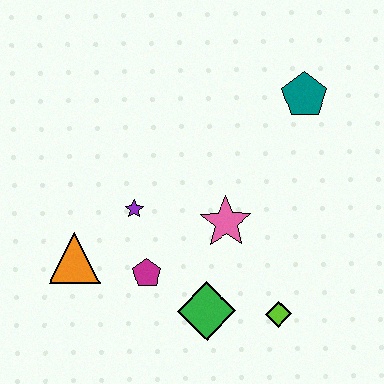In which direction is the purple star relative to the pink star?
The purple star is to the left of the pink star.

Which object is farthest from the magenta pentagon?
The teal pentagon is farthest from the magenta pentagon.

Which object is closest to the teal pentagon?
The pink star is closest to the teal pentagon.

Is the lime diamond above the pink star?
No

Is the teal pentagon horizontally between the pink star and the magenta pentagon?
No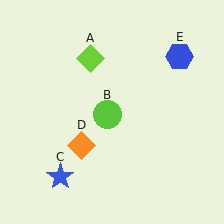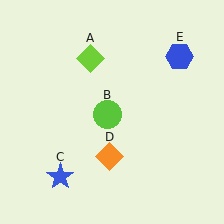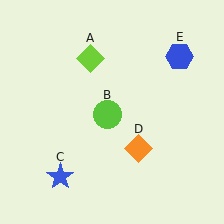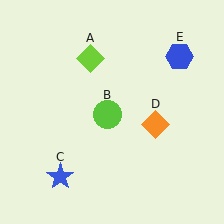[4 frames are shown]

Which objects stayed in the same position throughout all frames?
Lime diamond (object A) and lime circle (object B) and blue star (object C) and blue hexagon (object E) remained stationary.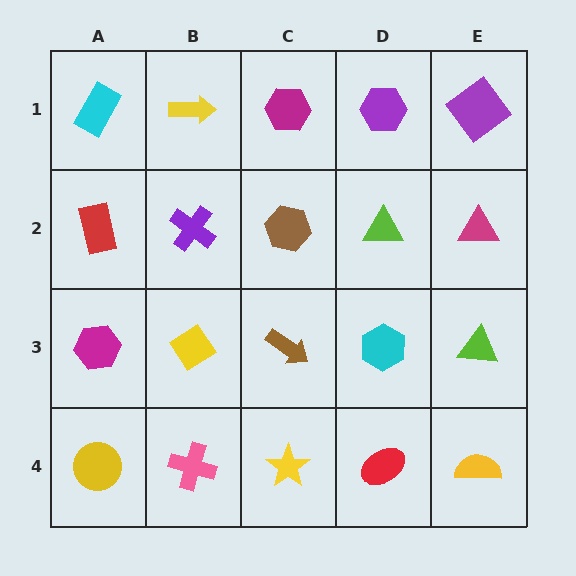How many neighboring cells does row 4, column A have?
2.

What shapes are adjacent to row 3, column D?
A lime triangle (row 2, column D), a red ellipse (row 4, column D), a brown arrow (row 3, column C), a lime triangle (row 3, column E).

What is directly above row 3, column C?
A brown hexagon.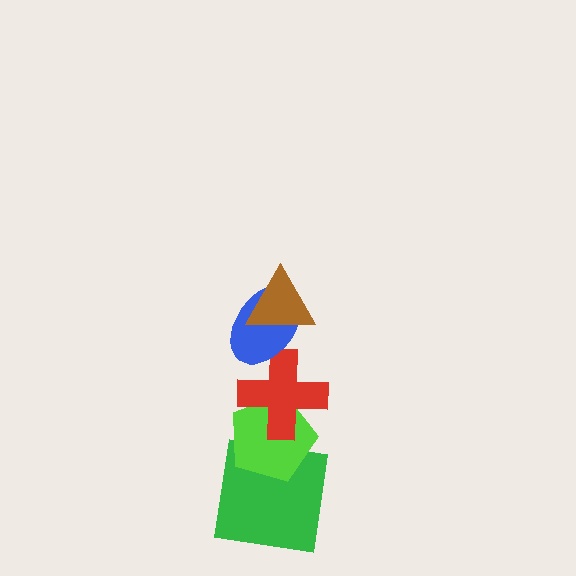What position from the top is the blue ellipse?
The blue ellipse is 2nd from the top.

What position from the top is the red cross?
The red cross is 3rd from the top.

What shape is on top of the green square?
The lime pentagon is on top of the green square.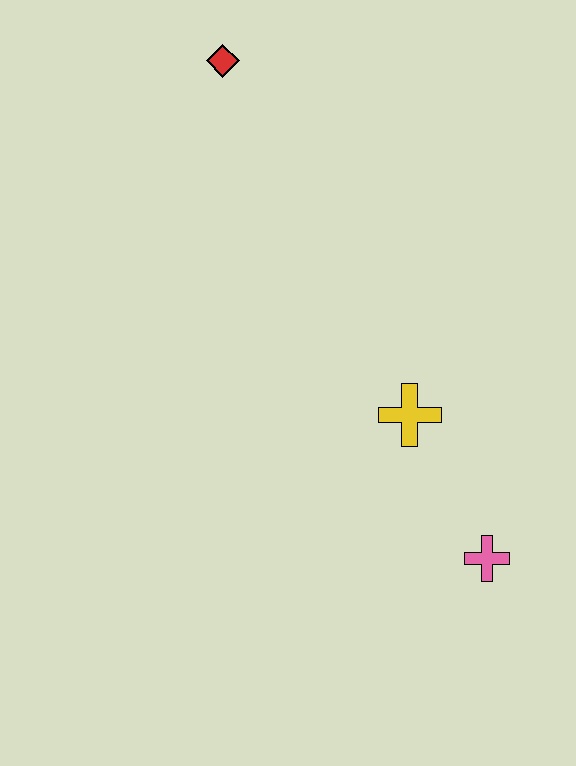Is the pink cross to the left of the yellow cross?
No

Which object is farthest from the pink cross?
The red diamond is farthest from the pink cross.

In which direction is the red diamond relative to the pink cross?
The red diamond is above the pink cross.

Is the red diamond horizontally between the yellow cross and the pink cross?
No